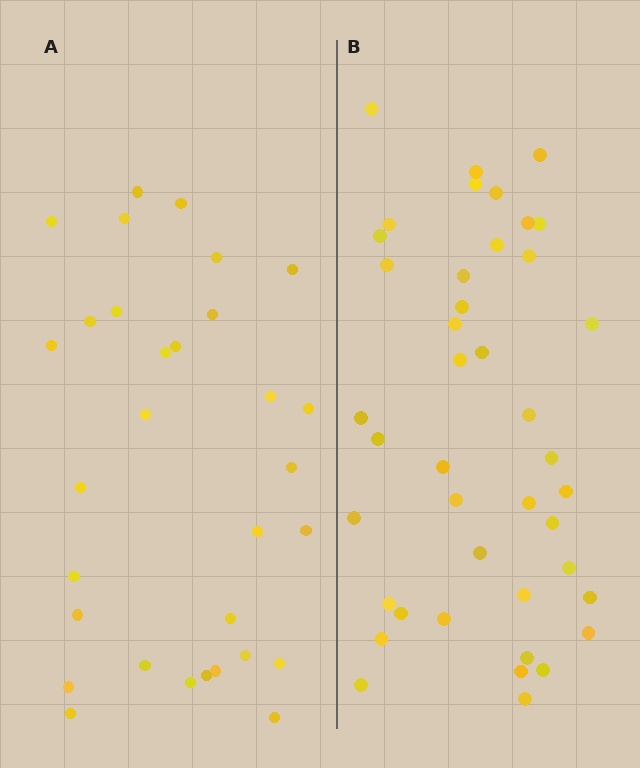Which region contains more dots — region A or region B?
Region B (the right region) has more dots.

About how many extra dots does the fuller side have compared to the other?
Region B has roughly 12 or so more dots than region A.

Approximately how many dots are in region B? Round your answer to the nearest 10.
About 40 dots. (The exact count is 42, which rounds to 40.)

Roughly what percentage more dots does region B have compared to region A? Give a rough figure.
About 35% more.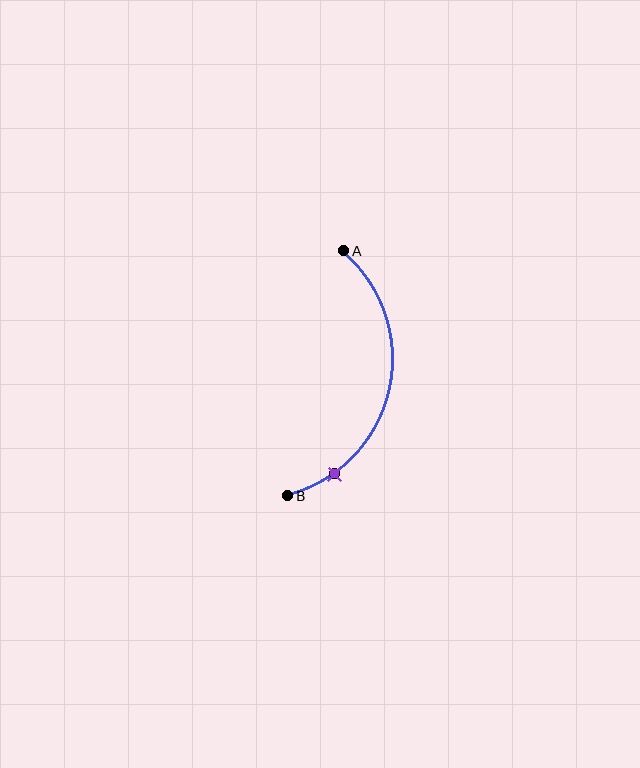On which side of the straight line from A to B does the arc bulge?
The arc bulges to the right of the straight line connecting A and B.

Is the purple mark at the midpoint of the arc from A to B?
No. The purple mark lies on the arc but is closer to endpoint B. The arc midpoint would be at the point on the curve equidistant along the arc from both A and B.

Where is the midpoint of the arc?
The arc midpoint is the point on the curve farthest from the straight line joining A and B. It sits to the right of that line.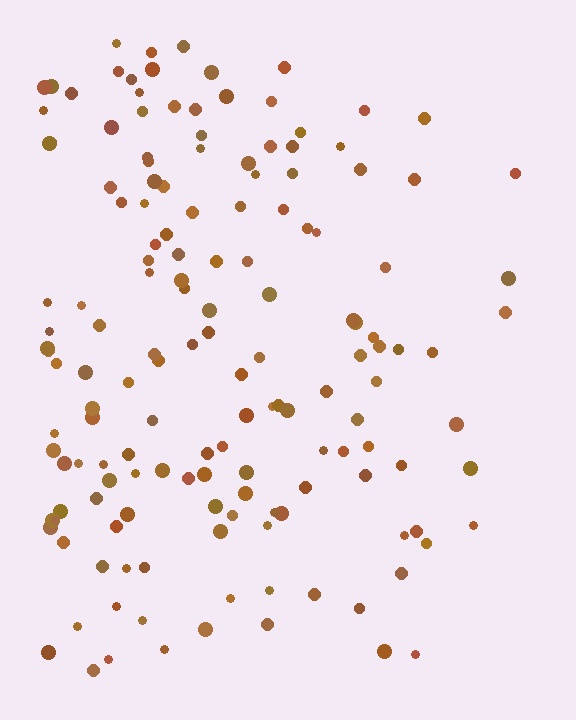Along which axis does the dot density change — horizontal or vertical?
Horizontal.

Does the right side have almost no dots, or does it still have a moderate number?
Still a moderate number, just noticeably fewer than the left.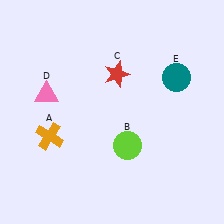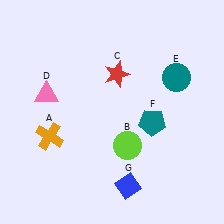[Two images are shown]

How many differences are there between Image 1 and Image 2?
There are 2 differences between the two images.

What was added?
A teal pentagon (F), a blue diamond (G) were added in Image 2.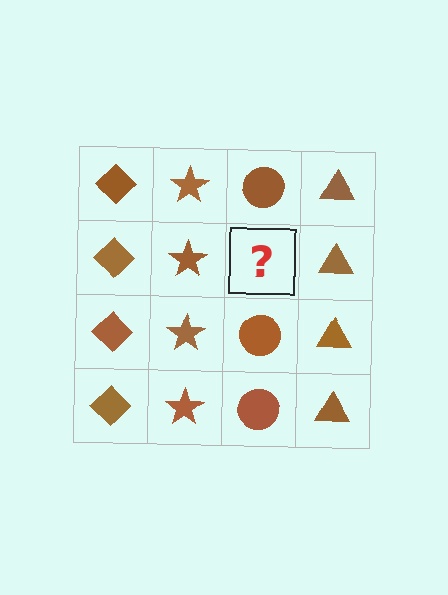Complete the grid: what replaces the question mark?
The question mark should be replaced with a brown circle.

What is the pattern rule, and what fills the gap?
The rule is that each column has a consistent shape. The gap should be filled with a brown circle.